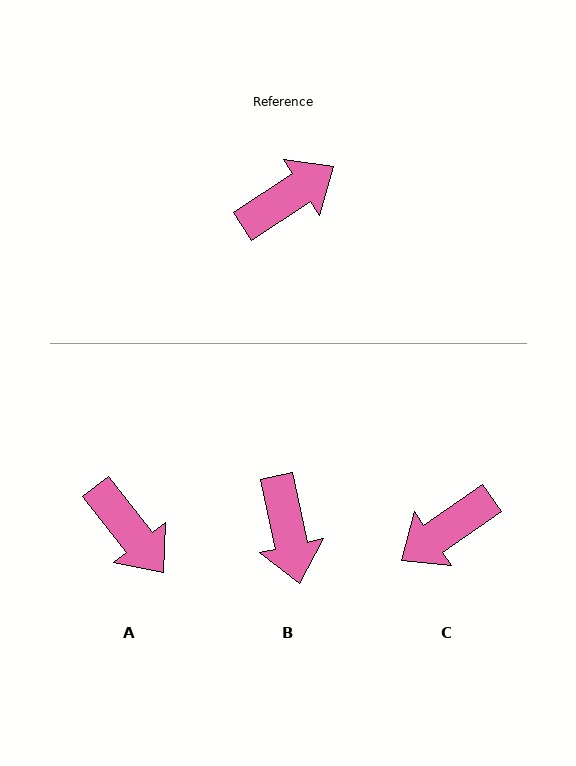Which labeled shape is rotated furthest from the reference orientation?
C, about 178 degrees away.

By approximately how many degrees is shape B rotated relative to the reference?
Approximately 111 degrees clockwise.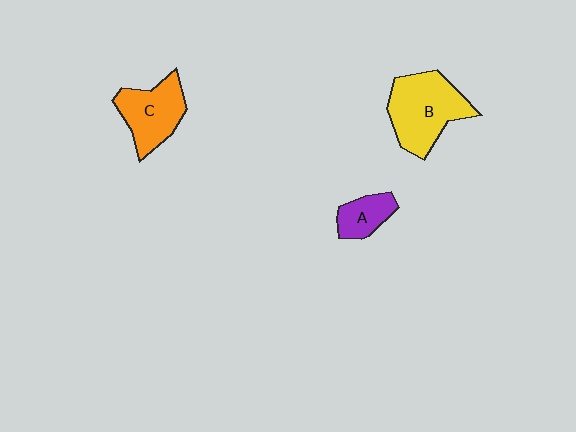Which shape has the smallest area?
Shape A (purple).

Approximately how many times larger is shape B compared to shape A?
Approximately 2.4 times.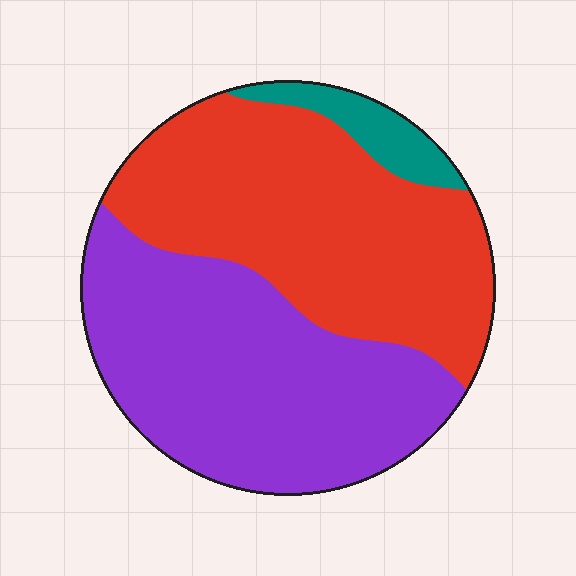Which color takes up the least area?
Teal, at roughly 5%.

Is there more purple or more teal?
Purple.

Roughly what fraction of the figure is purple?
Purple takes up between a quarter and a half of the figure.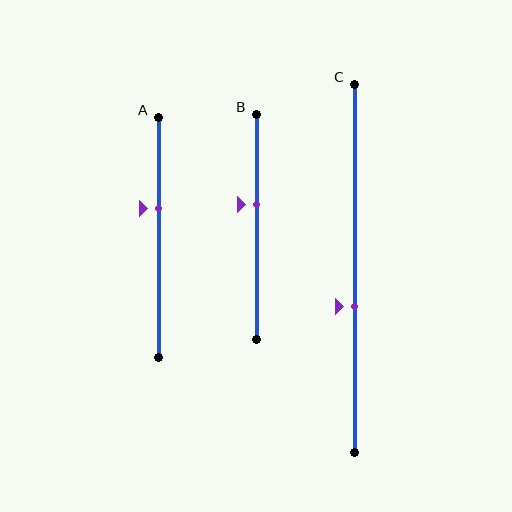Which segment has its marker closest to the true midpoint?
Segment B has its marker closest to the true midpoint.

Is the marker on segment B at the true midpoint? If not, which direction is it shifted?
No, the marker on segment B is shifted upward by about 10% of the segment length.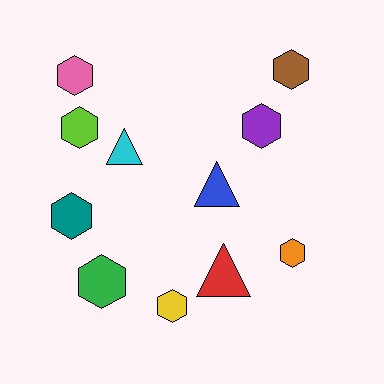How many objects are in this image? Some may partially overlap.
There are 11 objects.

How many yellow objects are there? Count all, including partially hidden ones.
There is 1 yellow object.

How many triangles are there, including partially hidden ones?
There are 3 triangles.